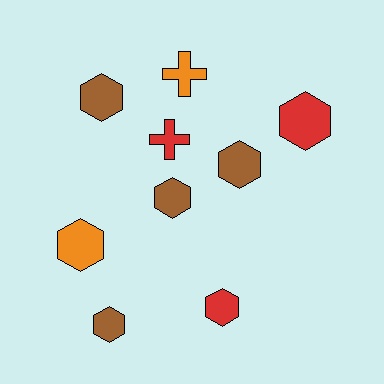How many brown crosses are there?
There are no brown crosses.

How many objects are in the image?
There are 9 objects.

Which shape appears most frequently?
Hexagon, with 7 objects.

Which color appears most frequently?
Brown, with 4 objects.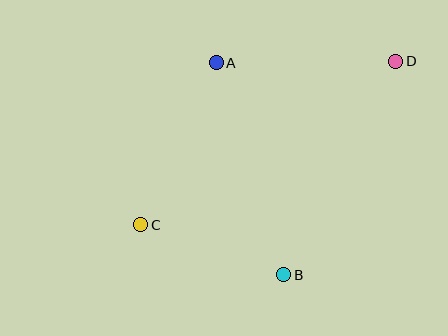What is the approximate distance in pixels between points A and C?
The distance between A and C is approximately 179 pixels.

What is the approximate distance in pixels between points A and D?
The distance between A and D is approximately 180 pixels.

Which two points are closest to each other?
Points B and C are closest to each other.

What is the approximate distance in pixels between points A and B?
The distance between A and B is approximately 223 pixels.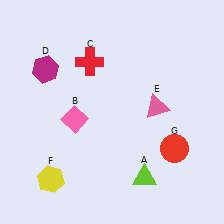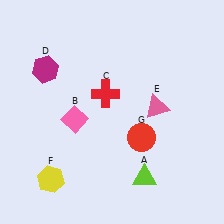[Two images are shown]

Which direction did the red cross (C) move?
The red cross (C) moved down.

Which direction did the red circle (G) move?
The red circle (G) moved left.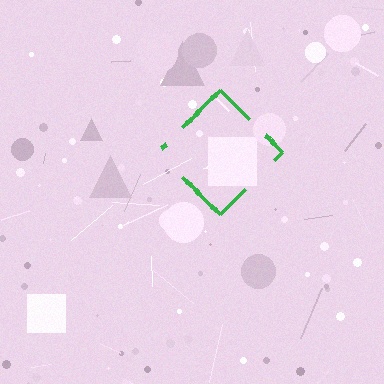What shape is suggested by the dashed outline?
The dashed outline suggests a diamond.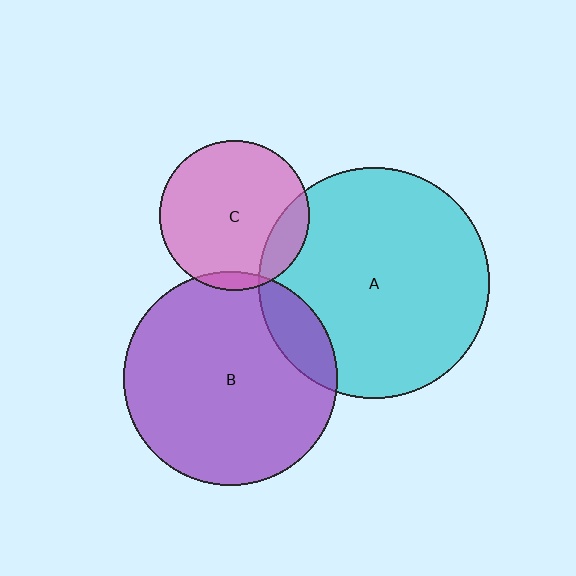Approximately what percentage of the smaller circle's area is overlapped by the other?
Approximately 5%.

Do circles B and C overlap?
Yes.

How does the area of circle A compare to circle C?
Approximately 2.4 times.